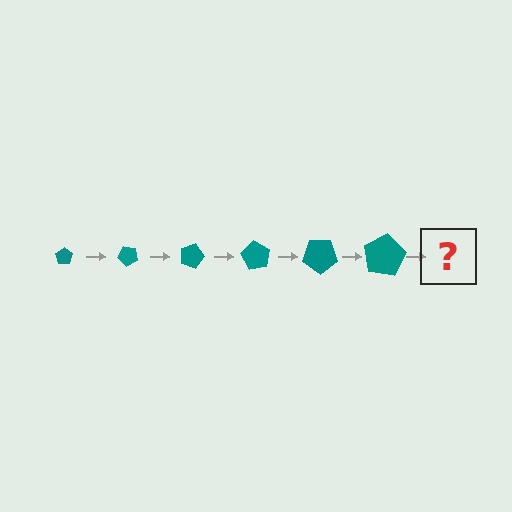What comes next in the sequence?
The next element should be a pentagon, larger than the previous one and rotated 270 degrees from the start.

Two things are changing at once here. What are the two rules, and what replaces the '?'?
The two rules are that the pentagon grows larger each step and it rotates 45 degrees each step. The '?' should be a pentagon, larger than the previous one and rotated 270 degrees from the start.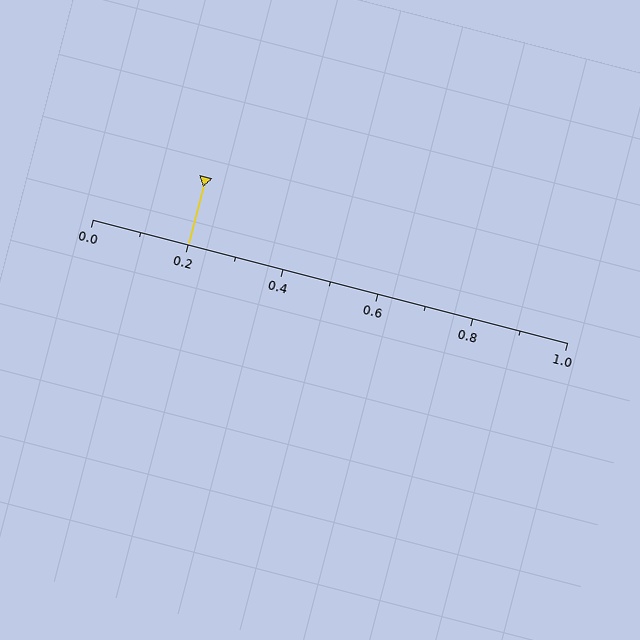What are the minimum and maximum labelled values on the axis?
The axis runs from 0.0 to 1.0.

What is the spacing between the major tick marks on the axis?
The major ticks are spaced 0.2 apart.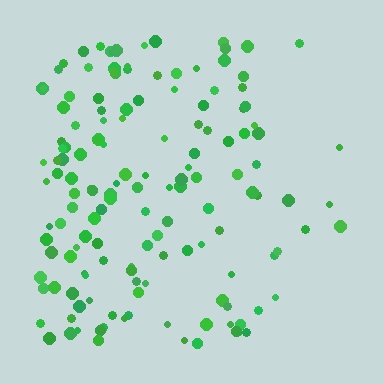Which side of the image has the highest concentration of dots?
The left.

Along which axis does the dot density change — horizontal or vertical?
Horizontal.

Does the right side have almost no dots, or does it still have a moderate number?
Still a moderate number, just noticeably fewer than the left.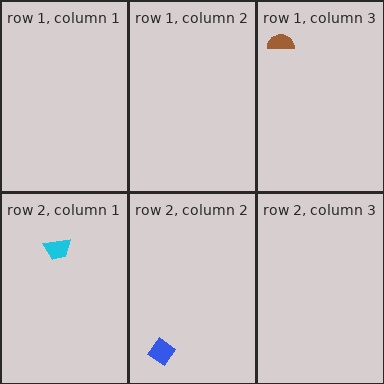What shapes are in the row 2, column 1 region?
The cyan trapezoid.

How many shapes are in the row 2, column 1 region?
1.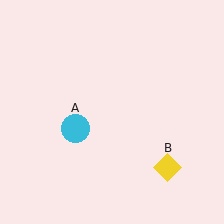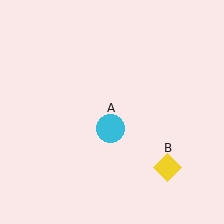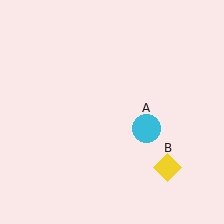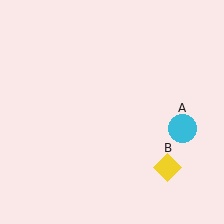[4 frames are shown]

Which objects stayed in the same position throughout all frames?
Yellow diamond (object B) remained stationary.